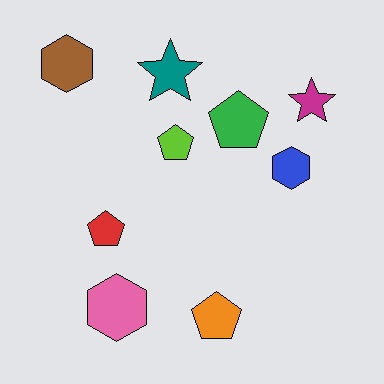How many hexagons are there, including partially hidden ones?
There are 3 hexagons.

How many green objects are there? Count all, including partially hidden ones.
There is 1 green object.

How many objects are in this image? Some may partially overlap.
There are 9 objects.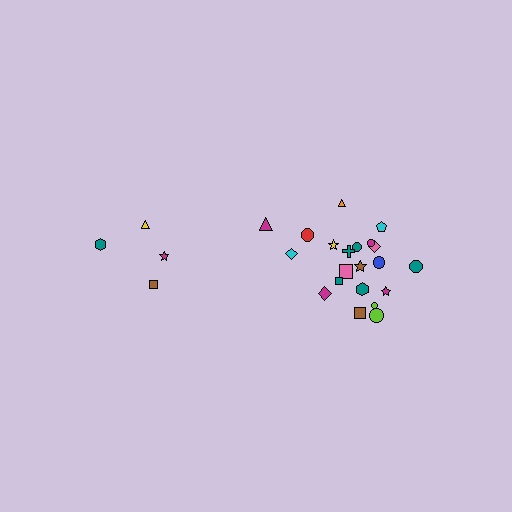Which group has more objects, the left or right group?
The right group.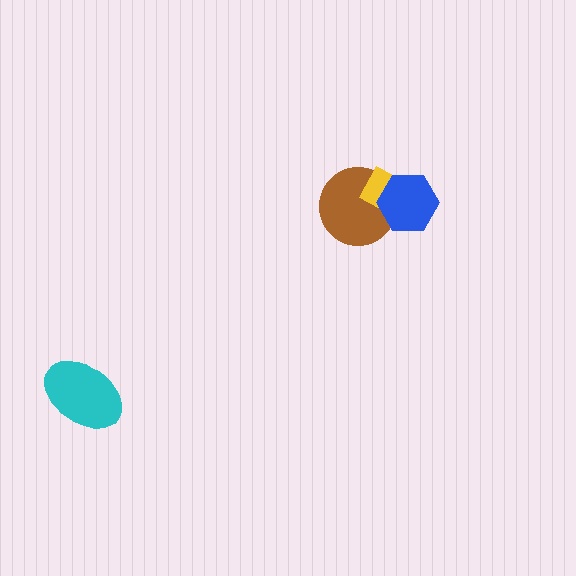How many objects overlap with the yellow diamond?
2 objects overlap with the yellow diamond.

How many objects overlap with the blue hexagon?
2 objects overlap with the blue hexagon.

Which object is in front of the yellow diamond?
The blue hexagon is in front of the yellow diamond.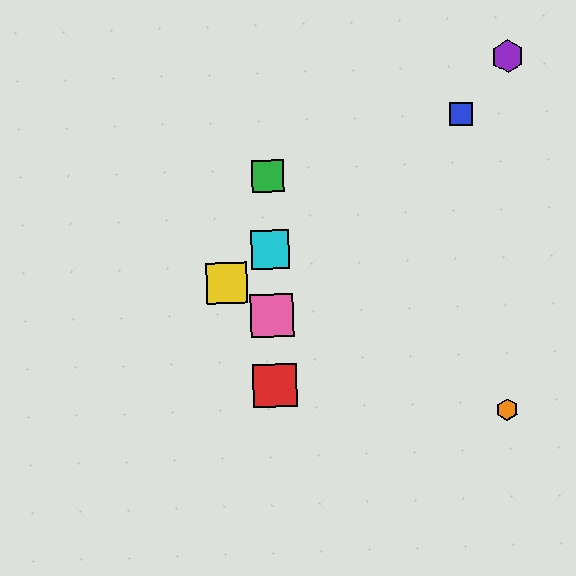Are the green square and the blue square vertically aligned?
No, the green square is at x≈268 and the blue square is at x≈461.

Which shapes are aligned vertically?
The red square, the green square, the cyan square, the pink square are aligned vertically.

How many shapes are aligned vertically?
4 shapes (the red square, the green square, the cyan square, the pink square) are aligned vertically.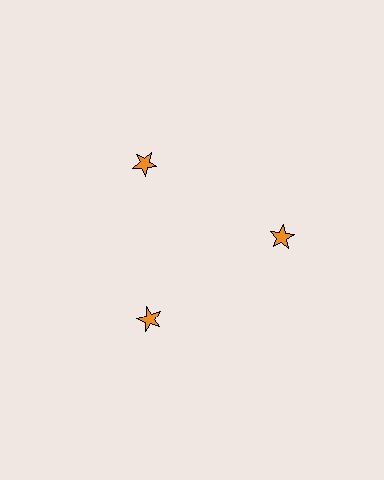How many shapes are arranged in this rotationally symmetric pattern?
There are 3 shapes, arranged in 3 groups of 1.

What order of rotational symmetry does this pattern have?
This pattern has 3-fold rotational symmetry.